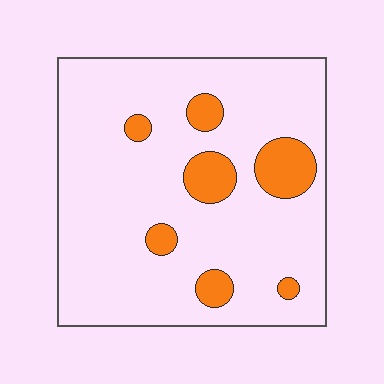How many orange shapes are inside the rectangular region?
7.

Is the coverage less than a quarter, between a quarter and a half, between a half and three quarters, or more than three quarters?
Less than a quarter.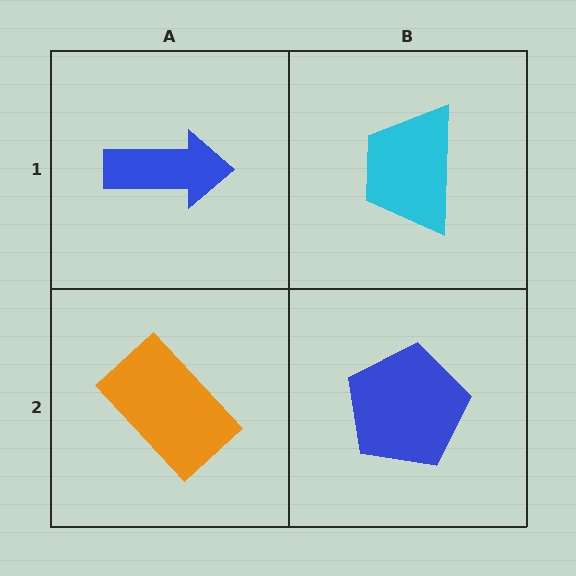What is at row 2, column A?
An orange rectangle.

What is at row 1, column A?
A blue arrow.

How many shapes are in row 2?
2 shapes.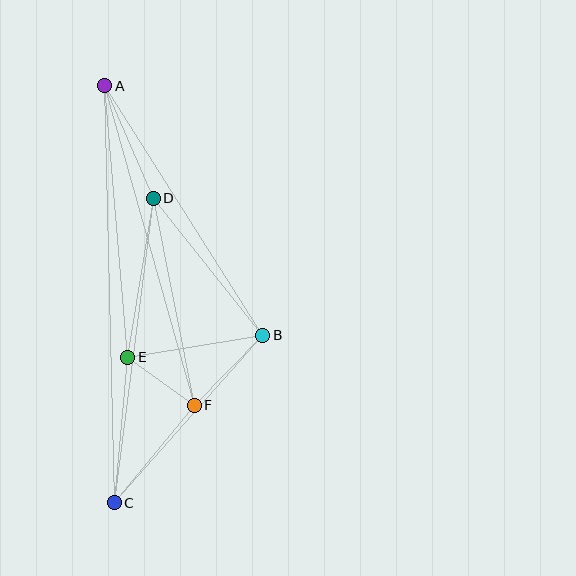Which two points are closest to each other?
Points E and F are closest to each other.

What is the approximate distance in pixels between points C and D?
The distance between C and D is approximately 307 pixels.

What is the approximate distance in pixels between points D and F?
The distance between D and F is approximately 211 pixels.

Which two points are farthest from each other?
Points A and C are farthest from each other.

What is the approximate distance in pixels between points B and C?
The distance between B and C is approximately 224 pixels.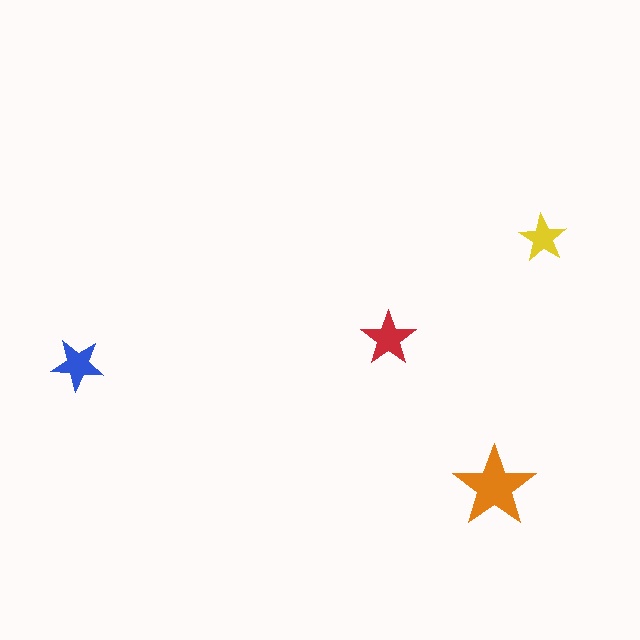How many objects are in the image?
There are 4 objects in the image.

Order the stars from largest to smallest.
the orange one, the red one, the blue one, the yellow one.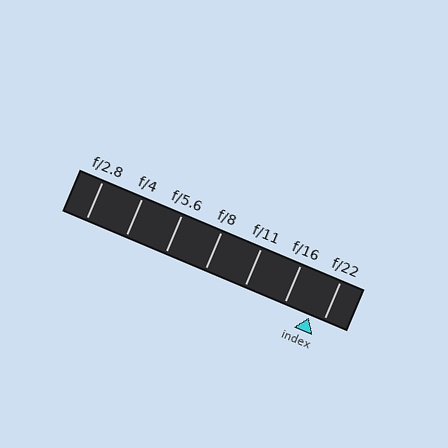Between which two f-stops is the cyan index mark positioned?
The index mark is between f/16 and f/22.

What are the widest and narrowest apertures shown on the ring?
The widest aperture shown is f/2.8 and the narrowest is f/22.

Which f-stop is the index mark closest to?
The index mark is closest to f/22.